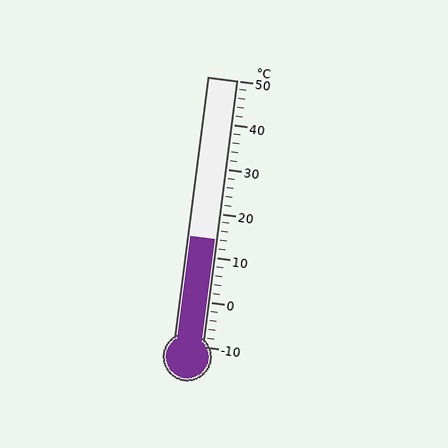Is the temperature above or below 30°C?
The temperature is below 30°C.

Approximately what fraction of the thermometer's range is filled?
The thermometer is filled to approximately 40% of its range.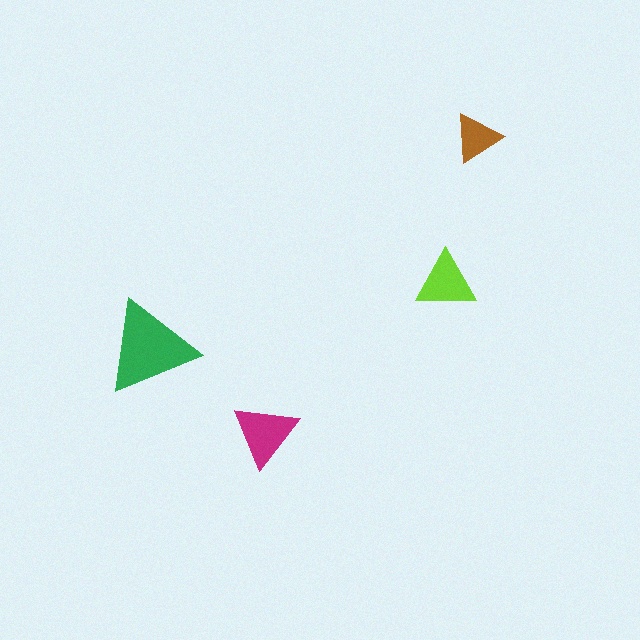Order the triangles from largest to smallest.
the green one, the magenta one, the lime one, the brown one.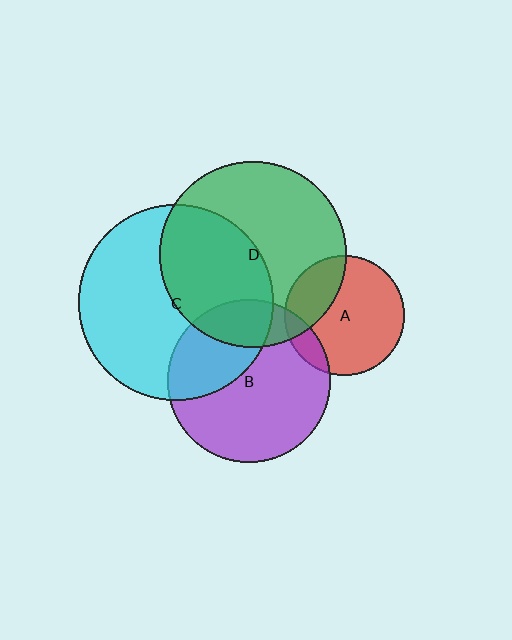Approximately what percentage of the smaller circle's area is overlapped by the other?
Approximately 10%.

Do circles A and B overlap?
Yes.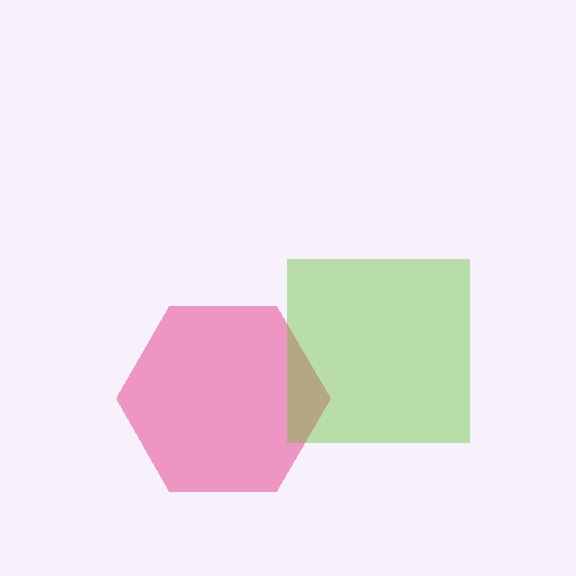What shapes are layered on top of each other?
The layered shapes are: a pink hexagon, a lime square.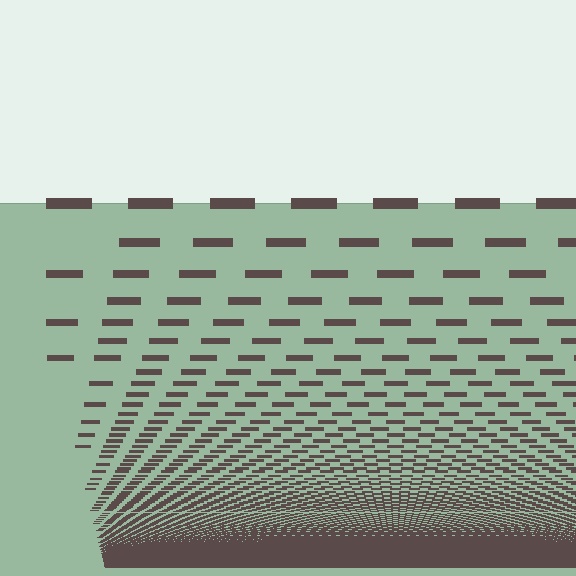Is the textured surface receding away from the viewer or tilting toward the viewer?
The surface appears to tilt toward the viewer. Texture elements get larger and sparser toward the top.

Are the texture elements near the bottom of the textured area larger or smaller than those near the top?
Smaller. The gradient is inverted — elements near the bottom are smaller and denser.